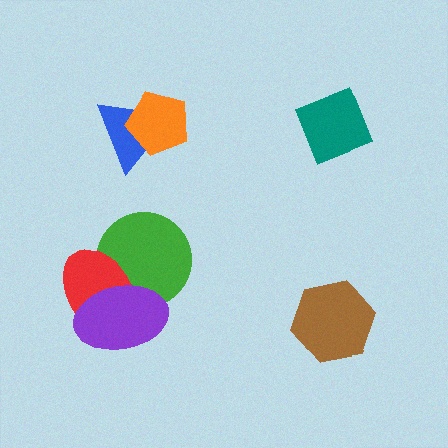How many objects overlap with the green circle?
2 objects overlap with the green circle.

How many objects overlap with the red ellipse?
2 objects overlap with the red ellipse.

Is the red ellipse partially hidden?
Yes, it is partially covered by another shape.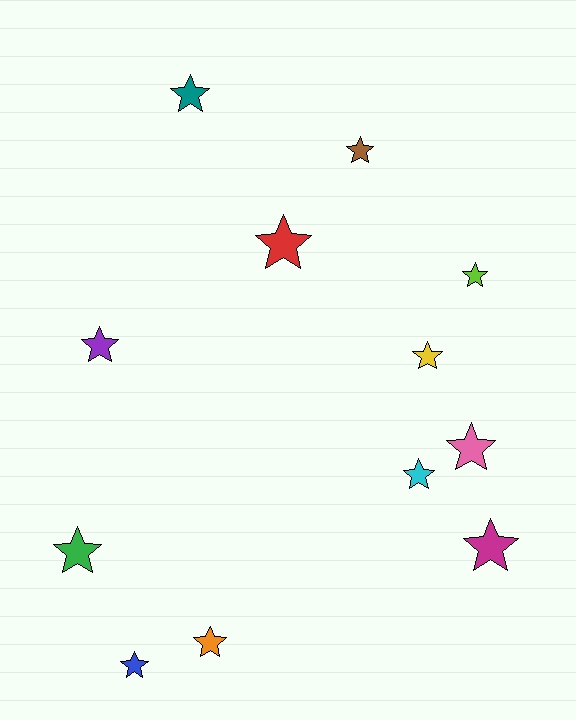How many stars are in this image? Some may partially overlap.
There are 12 stars.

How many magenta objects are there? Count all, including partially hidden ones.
There is 1 magenta object.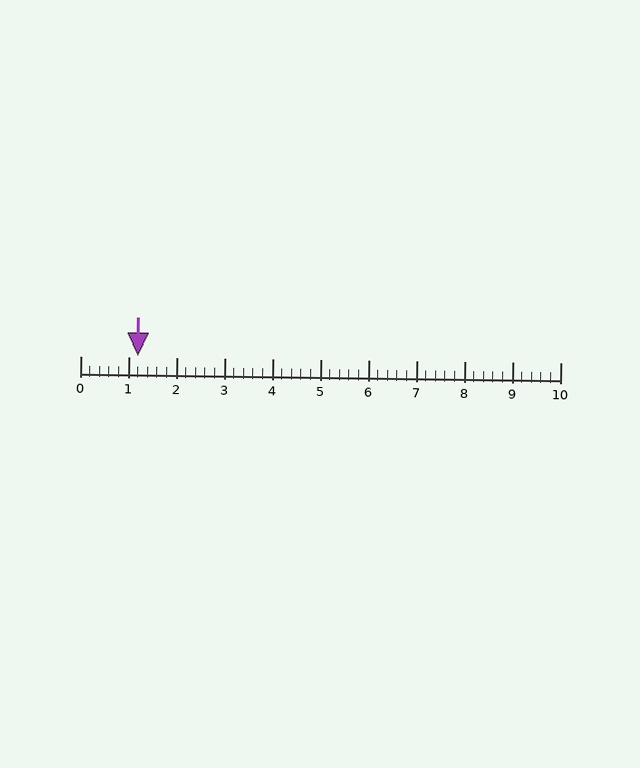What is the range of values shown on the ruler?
The ruler shows values from 0 to 10.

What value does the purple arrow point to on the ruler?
The purple arrow points to approximately 1.2.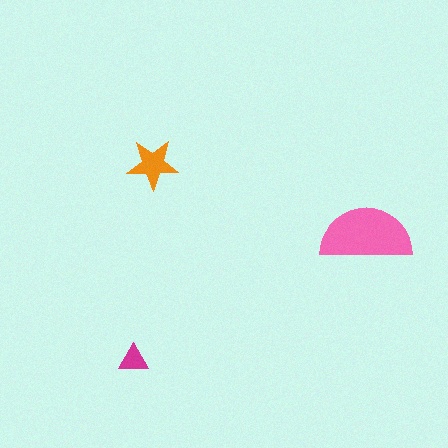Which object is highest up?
The orange star is topmost.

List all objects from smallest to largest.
The magenta triangle, the orange star, the pink semicircle.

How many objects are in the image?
There are 3 objects in the image.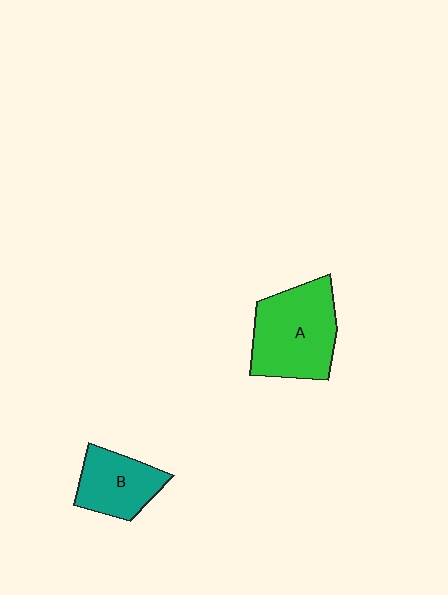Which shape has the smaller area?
Shape B (teal).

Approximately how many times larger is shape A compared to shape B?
Approximately 1.6 times.